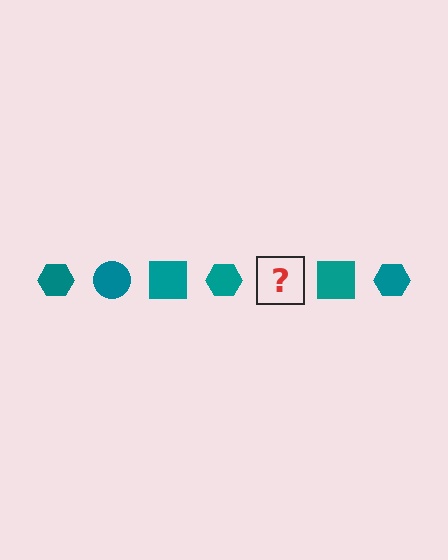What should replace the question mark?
The question mark should be replaced with a teal circle.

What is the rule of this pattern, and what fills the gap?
The rule is that the pattern cycles through hexagon, circle, square shapes in teal. The gap should be filled with a teal circle.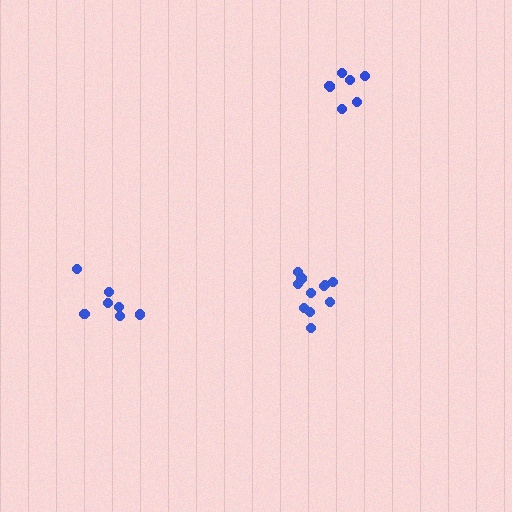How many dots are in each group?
Group 1: 8 dots, Group 2: 11 dots, Group 3: 7 dots (26 total).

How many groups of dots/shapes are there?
There are 3 groups.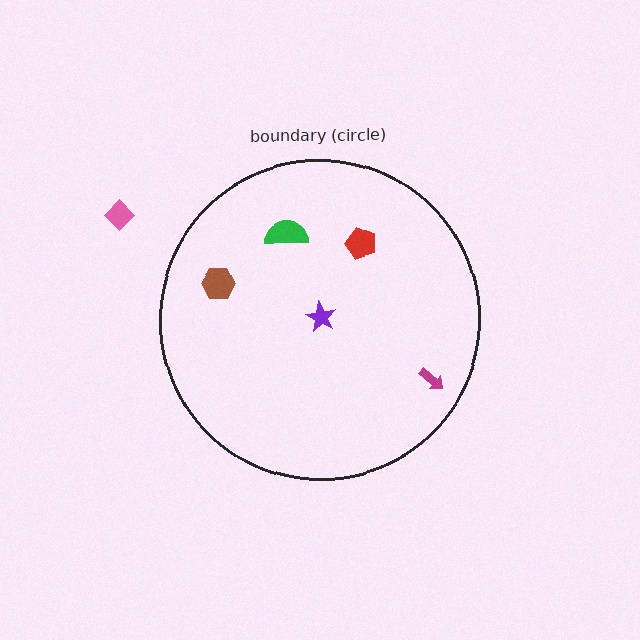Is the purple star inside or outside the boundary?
Inside.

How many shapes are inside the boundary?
5 inside, 1 outside.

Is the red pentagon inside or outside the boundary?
Inside.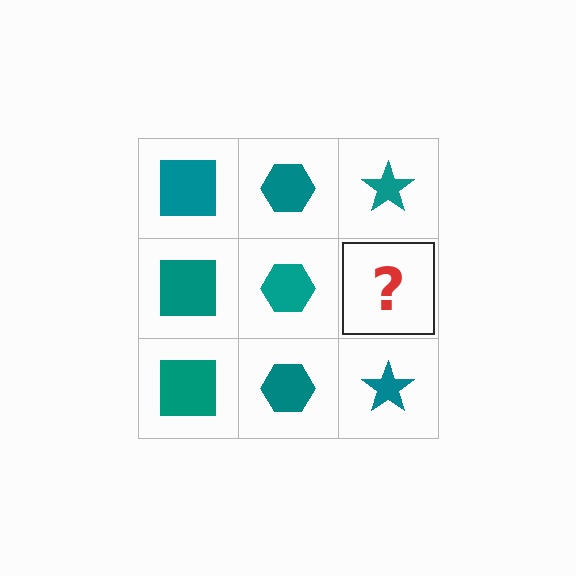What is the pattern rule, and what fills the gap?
The rule is that each column has a consistent shape. The gap should be filled with a teal star.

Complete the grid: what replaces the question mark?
The question mark should be replaced with a teal star.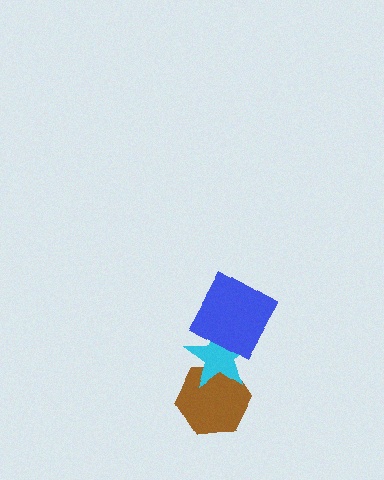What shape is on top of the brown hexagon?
The cyan star is on top of the brown hexagon.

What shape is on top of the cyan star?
The blue square is on top of the cyan star.